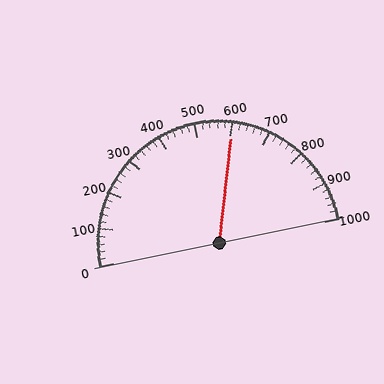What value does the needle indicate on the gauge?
The needle indicates approximately 600.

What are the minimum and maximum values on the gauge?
The gauge ranges from 0 to 1000.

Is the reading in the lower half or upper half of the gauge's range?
The reading is in the upper half of the range (0 to 1000).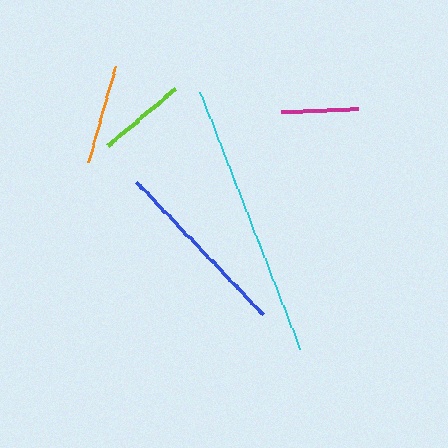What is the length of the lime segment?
The lime segment is approximately 88 pixels long.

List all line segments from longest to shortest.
From longest to shortest: cyan, blue, orange, lime, magenta.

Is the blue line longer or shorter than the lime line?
The blue line is longer than the lime line.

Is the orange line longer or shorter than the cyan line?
The cyan line is longer than the orange line.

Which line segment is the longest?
The cyan line is the longest at approximately 276 pixels.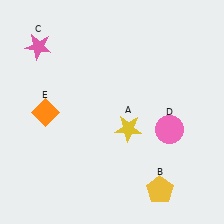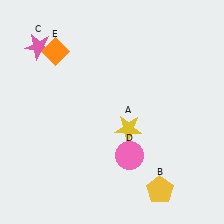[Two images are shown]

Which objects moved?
The objects that moved are: the pink circle (D), the orange diamond (E).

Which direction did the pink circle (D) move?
The pink circle (D) moved left.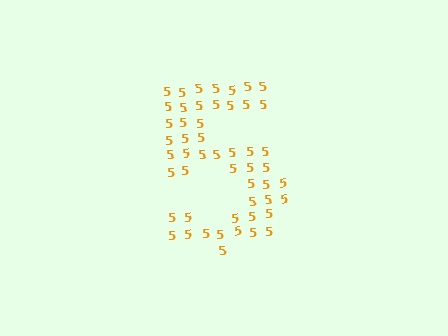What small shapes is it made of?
It is made of small digit 5's.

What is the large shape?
The large shape is the digit 5.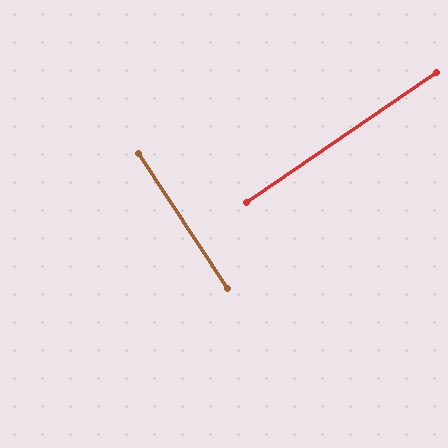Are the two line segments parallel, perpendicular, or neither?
Perpendicular — they meet at approximately 89°.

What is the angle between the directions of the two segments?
Approximately 89 degrees.